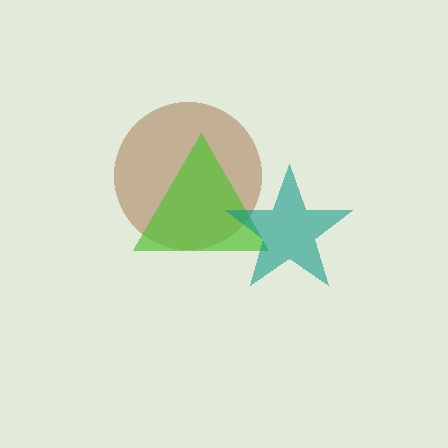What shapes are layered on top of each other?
The layered shapes are: a brown circle, a lime triangle, a teal star.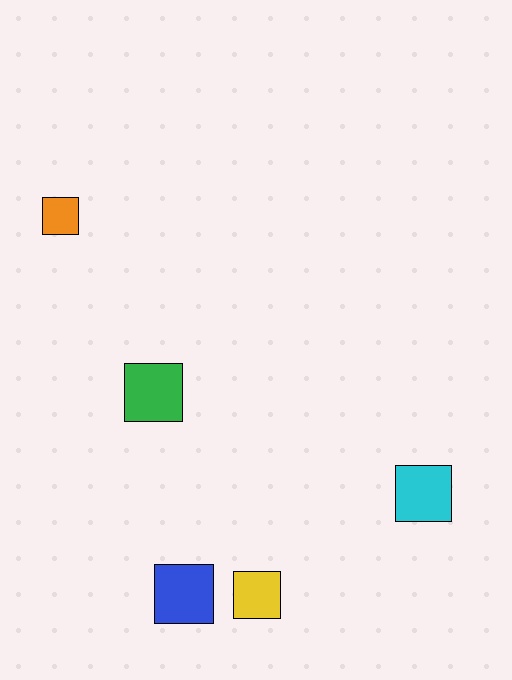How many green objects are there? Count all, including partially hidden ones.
There is 1 green object.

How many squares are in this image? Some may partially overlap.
There are 5 squares.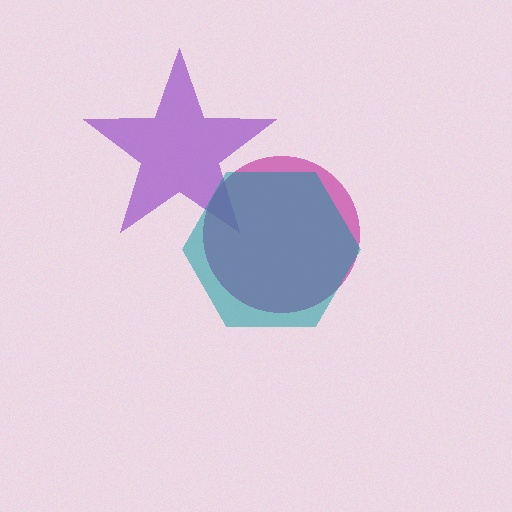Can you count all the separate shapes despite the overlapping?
Yes, there are 3 separate shapes.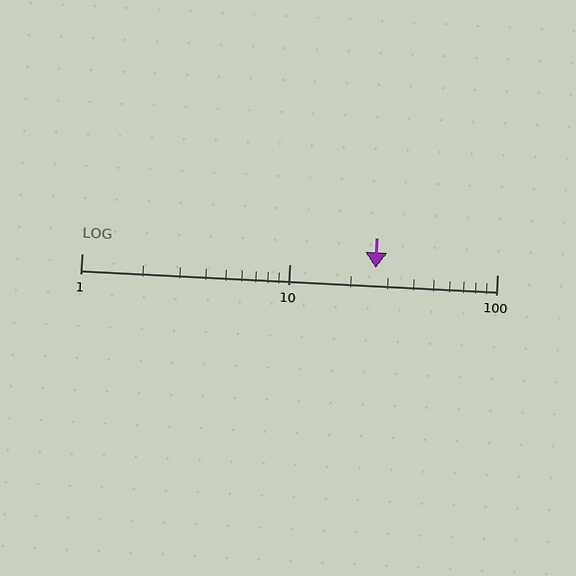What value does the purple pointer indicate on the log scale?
The pointer indicates approximately 26.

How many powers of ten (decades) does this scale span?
The scale spans 2 decades, from 1 to 100.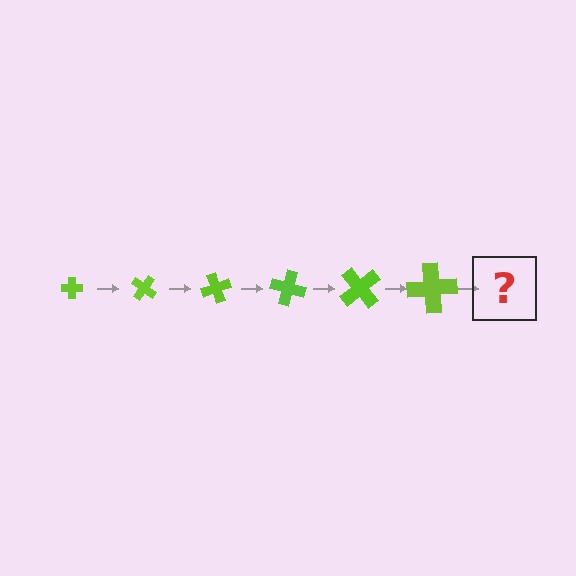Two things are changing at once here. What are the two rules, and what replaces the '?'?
The two rules are that the cross grows larger each step and it rotates 35 degrees each step. The '?' should be a cross, larger than the previous one and rotated 210 degrees from the start.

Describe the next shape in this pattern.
It should be a cross, larger than the previous one and rotated 210 degrees from the start.